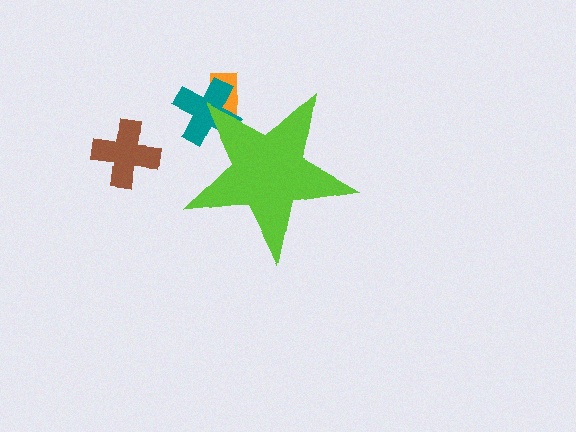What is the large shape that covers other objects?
A lime star.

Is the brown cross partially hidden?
No, the brown cross is fully visible.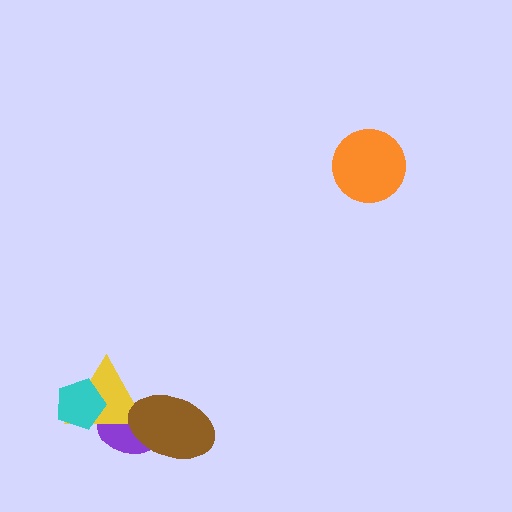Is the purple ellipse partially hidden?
Yes, it is partially covered by another shape.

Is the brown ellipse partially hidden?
No, no other shape covers it.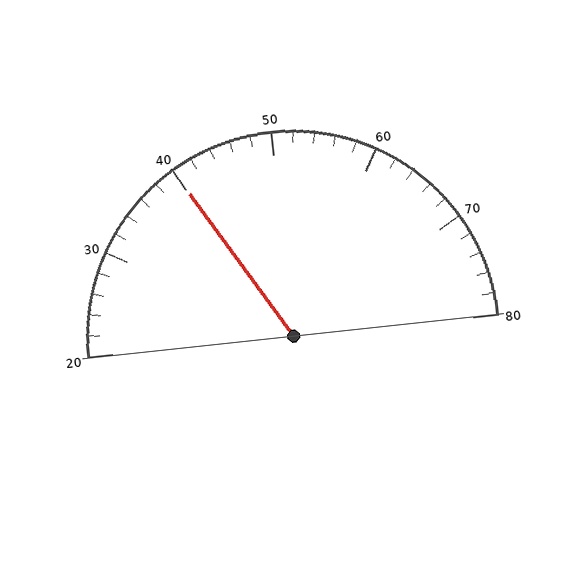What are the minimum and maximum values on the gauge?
The gauge ranges from 20 to 80.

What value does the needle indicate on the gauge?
The needle indicates approximately 40.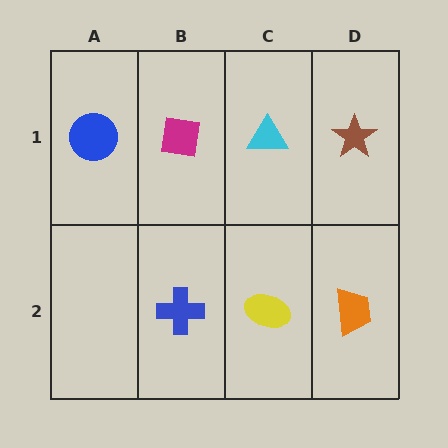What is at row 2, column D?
An orange trapezoid.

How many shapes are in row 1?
4 shapes.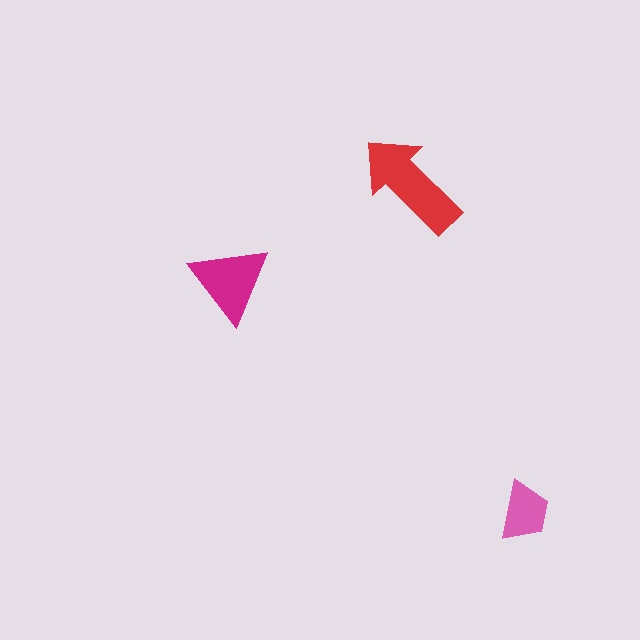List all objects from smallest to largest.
The pink trapezoid, the magenta triangle, the red arrow.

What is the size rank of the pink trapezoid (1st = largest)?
3rd.